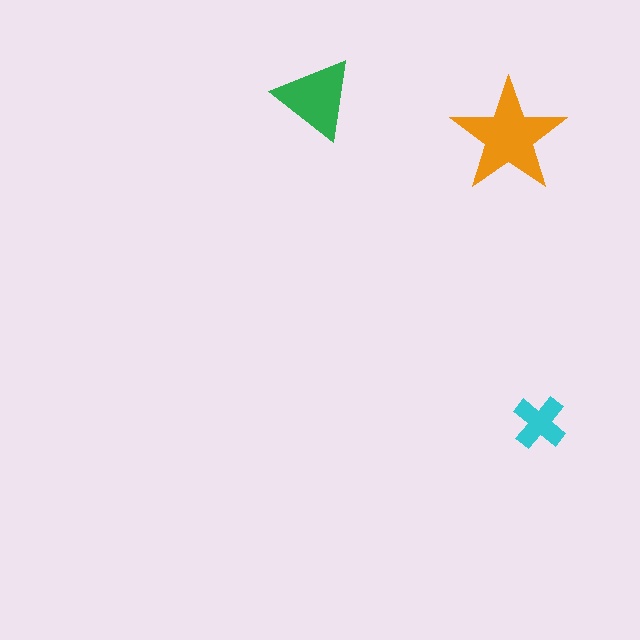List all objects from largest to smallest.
The orange star, the green triangle, the cyan cross.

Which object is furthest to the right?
The cyan cross is rightmost.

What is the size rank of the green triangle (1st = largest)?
2nd.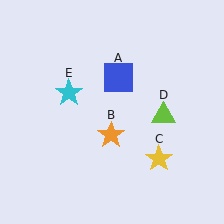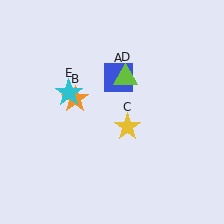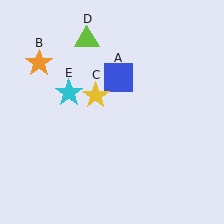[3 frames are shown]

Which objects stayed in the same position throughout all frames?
Blue square (object A) and cyan star (object E) remained stationary.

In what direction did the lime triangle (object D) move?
The lime triangle (object D) moved up and to the left.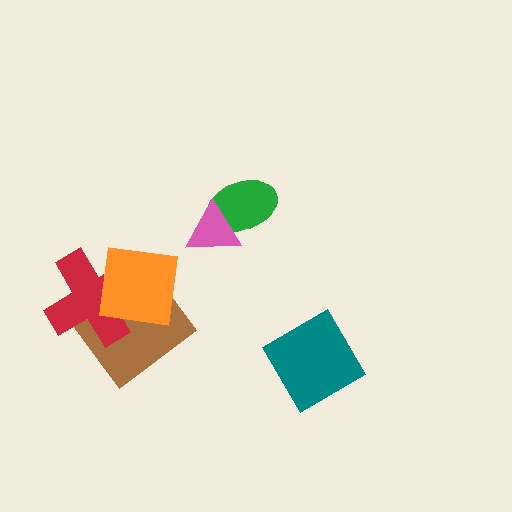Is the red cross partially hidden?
Yes, it is partially covered by another shape.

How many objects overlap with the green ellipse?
1 object overlaps with the green ellipse.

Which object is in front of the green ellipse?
The pink triangle is in front of the green ellipse.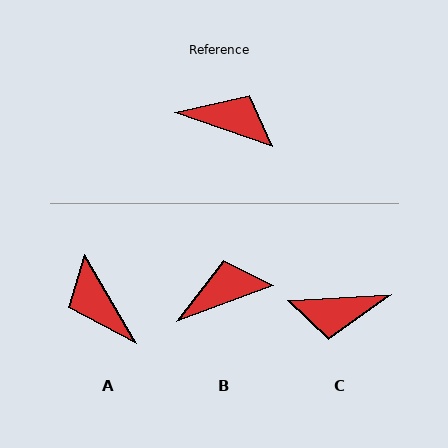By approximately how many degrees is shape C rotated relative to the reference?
Approximately 158 degrees clockwise.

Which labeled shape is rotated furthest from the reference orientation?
C, about 158 degrees away.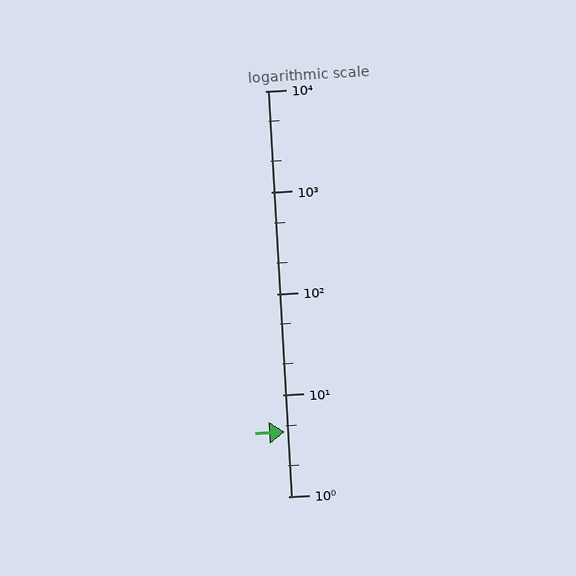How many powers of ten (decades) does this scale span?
The scale spans 4 decades, from 1 to 10000.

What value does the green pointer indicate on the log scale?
The pointer indicates approximately 4.3.